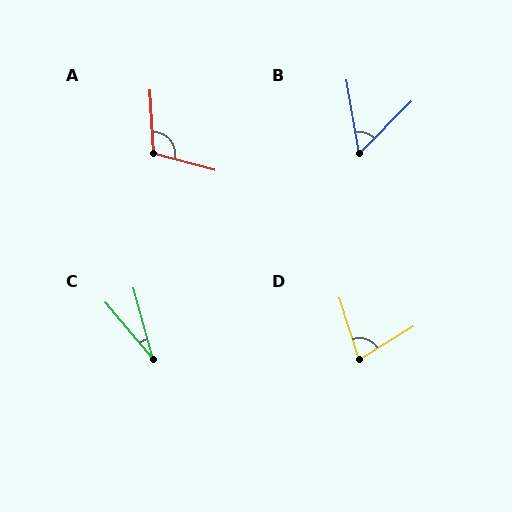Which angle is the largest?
A, at approximately 108 degrees.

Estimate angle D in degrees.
Approximately 76 degrees.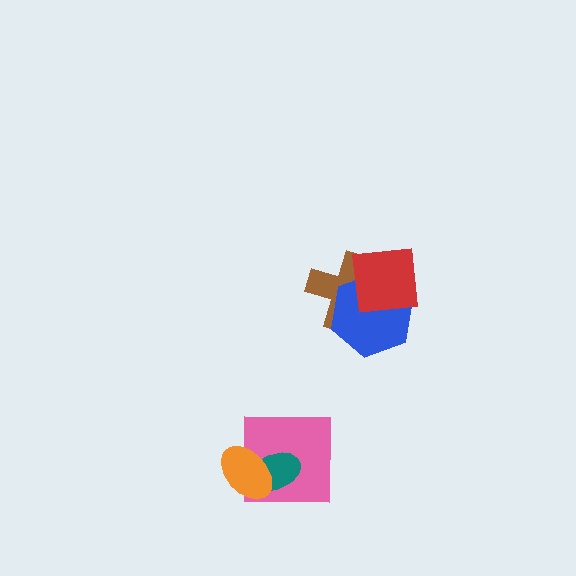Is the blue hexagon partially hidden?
Yes, it is partially covered by another shape.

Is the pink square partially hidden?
Yes, it is partially covered by another shape.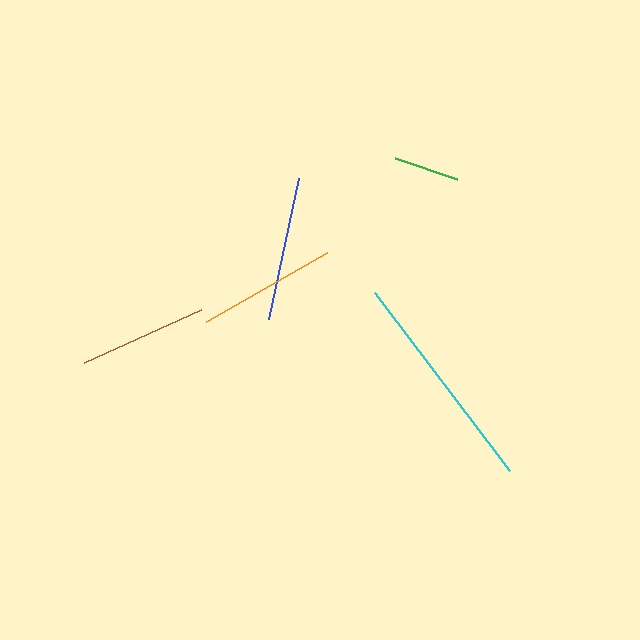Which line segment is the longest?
The cyan line is the longest at approximately 223 pixels.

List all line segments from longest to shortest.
From longest to shortest: cyan, blue, orange, brown, green.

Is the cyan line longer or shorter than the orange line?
The cyan line is longer than the orange line.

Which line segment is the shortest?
The green line is the shortest at approximately 66 pixels.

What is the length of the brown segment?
The brown segment is approximately 128 pixels long.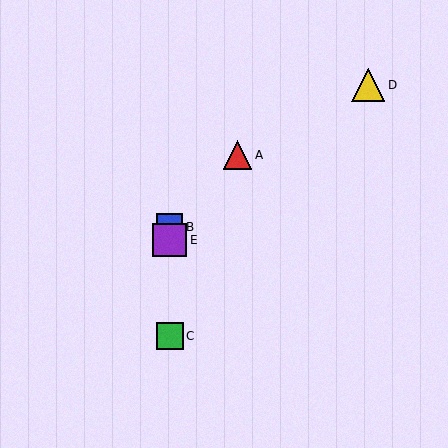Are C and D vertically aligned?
No, C is at x≈170 and D is at x≈368.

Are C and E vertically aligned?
Yes, both are at x≈170.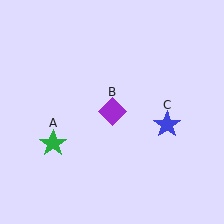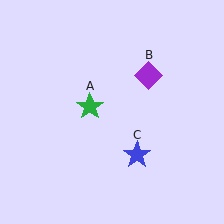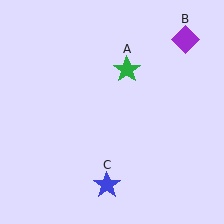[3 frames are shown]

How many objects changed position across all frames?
3 objects changed position: green star (object A), purple diamond (object B), blue star (object C).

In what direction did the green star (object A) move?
The green star (object A) moved up and to the right.